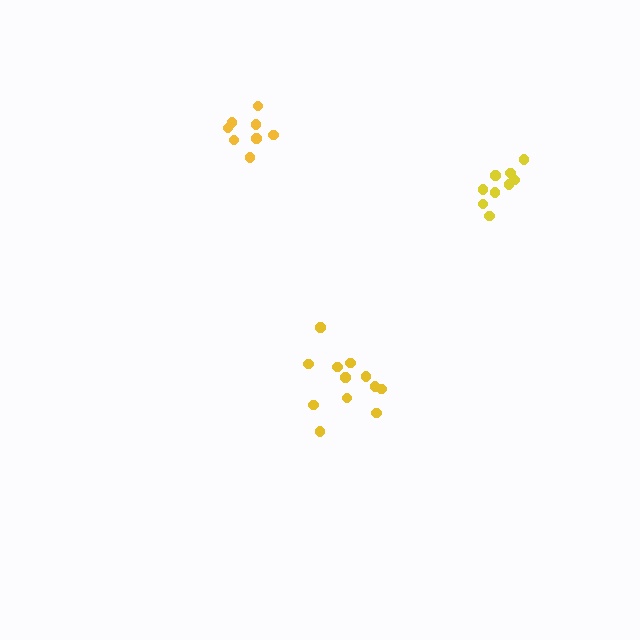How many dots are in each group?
Group 1: 8 dots, Group 2: 12 dots, Group 3: 9 dots (29 total).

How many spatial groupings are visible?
There are 3 spatial groupings.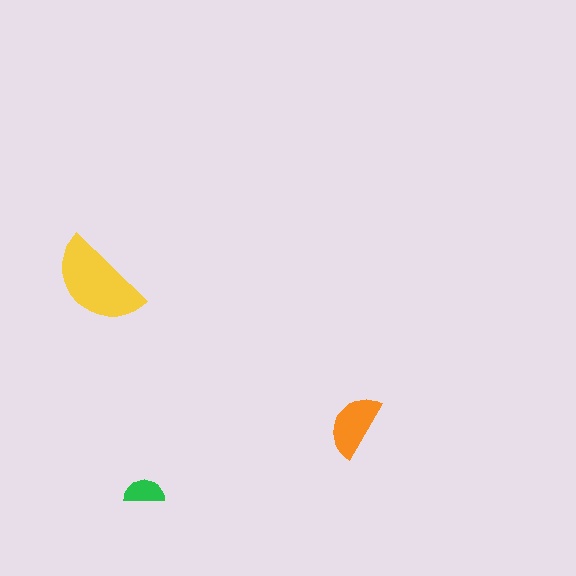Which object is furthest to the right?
The orange semicircle is rightmost.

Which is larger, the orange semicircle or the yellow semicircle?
The yellow one.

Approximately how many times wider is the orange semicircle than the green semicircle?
About 1.5 times wider.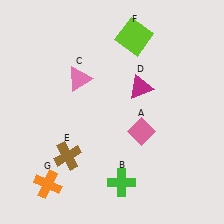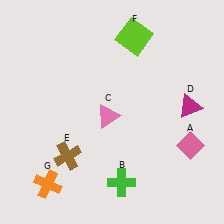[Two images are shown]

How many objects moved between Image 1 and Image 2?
3 objects moved between the two images.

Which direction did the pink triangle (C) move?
The pink triangle (C) moved down.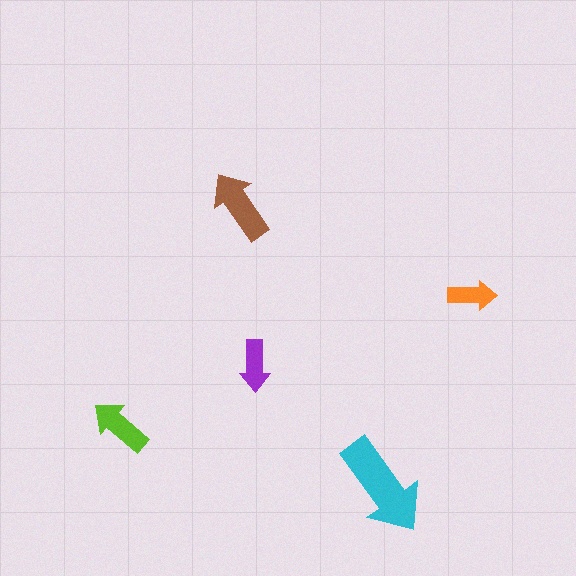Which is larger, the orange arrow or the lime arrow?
The lime one.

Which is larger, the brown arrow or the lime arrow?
The brown one.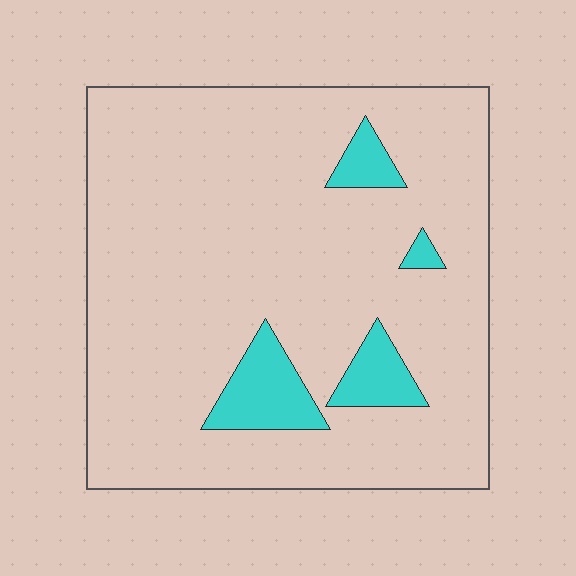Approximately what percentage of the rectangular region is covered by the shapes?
Approximately 10%.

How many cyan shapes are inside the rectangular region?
4.